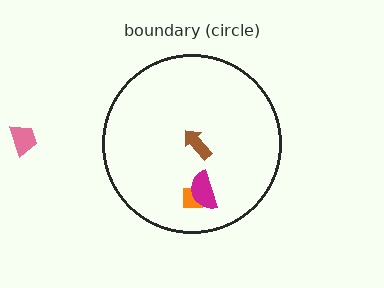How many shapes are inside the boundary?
3 inside, 1 outside.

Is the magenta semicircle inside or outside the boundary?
Inside.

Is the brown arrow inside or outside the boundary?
Inside.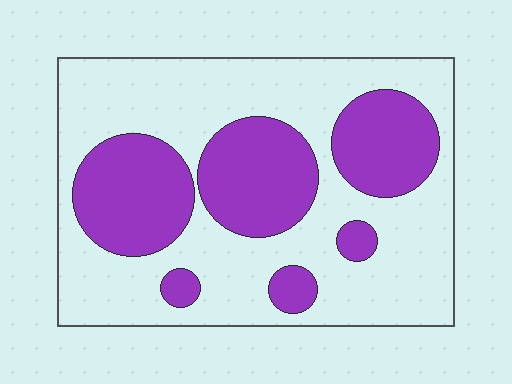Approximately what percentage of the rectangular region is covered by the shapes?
Approximately 35%.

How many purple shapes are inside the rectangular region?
6.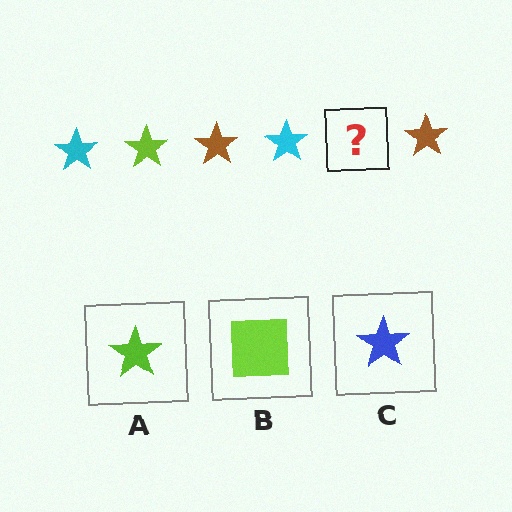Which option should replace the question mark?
Option A.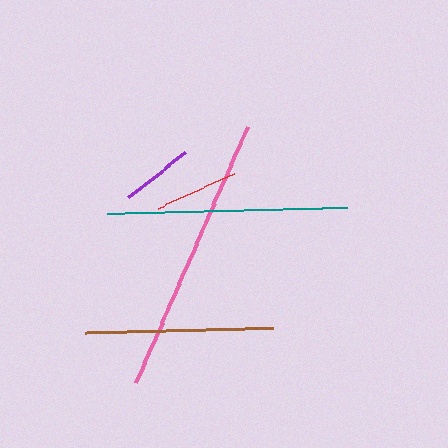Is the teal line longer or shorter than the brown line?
The teal line is longer than the brown line.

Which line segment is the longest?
The pink line is the longest at approximately 279 pixels.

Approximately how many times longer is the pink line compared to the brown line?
The pink line is approximately 1.5 times the length of the brown line.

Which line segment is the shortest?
The purple line is the shortest at approximately 73 pixels.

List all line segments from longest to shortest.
From longest to shortest: pink, teal, brown, red, purple.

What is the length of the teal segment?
The teal segment is approximately 240 pixels long.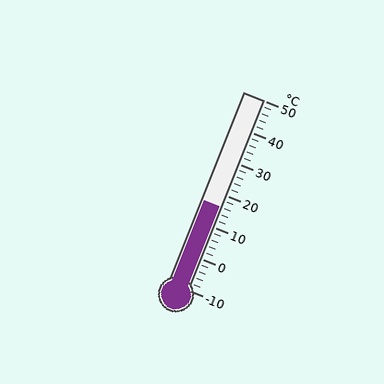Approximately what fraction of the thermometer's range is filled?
The thermometer is filled to approximately 45% of its range.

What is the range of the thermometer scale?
The thermometer scale ranges from -10°C to 50°C.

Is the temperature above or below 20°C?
The temperature is below 20°C.